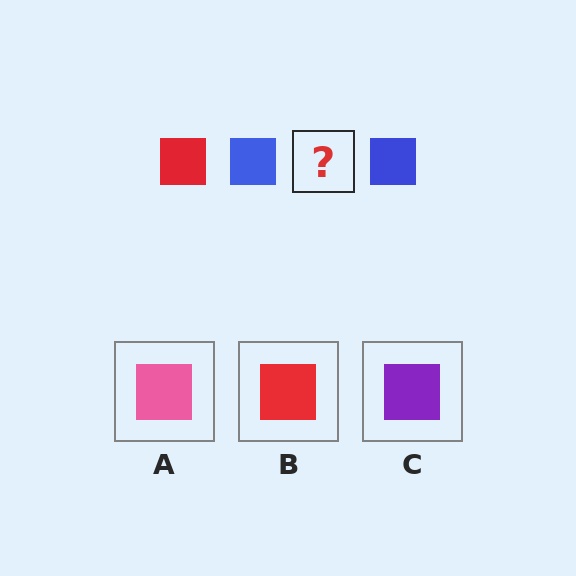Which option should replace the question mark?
Option B.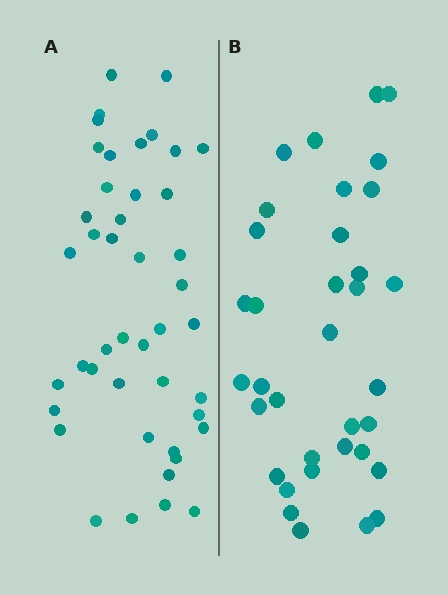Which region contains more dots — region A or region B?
Region A (the left region) has more dots.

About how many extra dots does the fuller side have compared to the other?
Region A has roughly 8 or so more dots than region B.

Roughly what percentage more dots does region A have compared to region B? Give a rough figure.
About 25% more.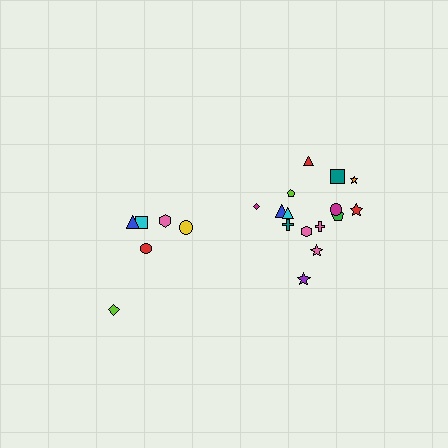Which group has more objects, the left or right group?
The right group.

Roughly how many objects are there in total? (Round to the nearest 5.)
Roughly 20 objects in total.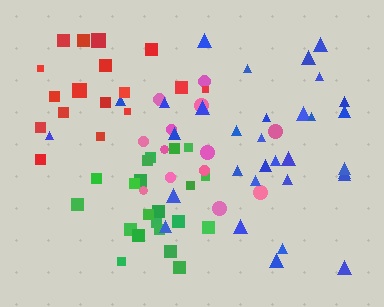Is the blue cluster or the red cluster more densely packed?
Blue.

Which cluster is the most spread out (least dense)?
Pink.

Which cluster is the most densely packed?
Green.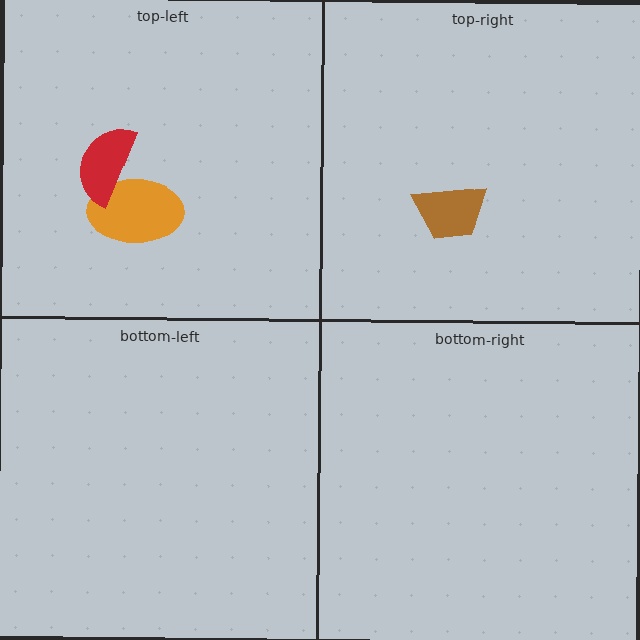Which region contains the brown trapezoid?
The top-right region.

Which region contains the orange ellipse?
The top-left region.